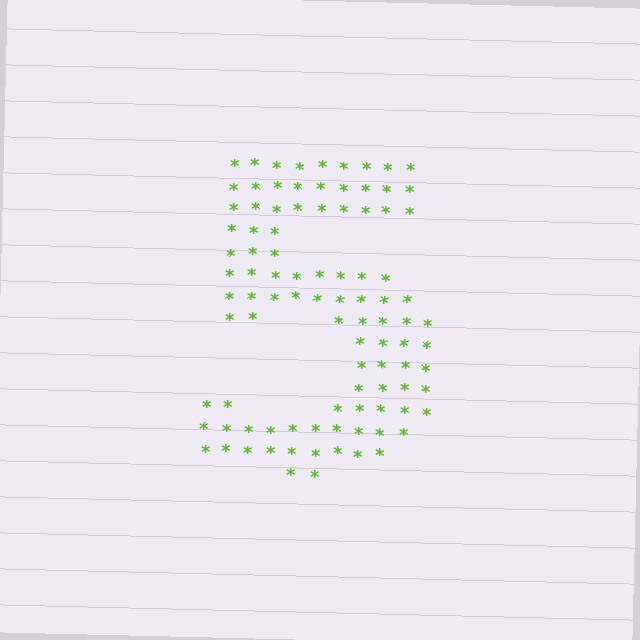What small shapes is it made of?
It is made of small asterisks.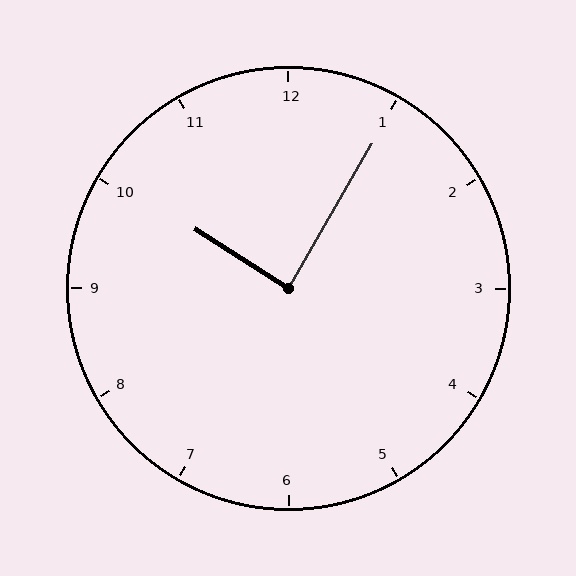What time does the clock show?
10:05.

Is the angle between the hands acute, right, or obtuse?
It is right.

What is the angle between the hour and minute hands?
Approximately 88 degrees.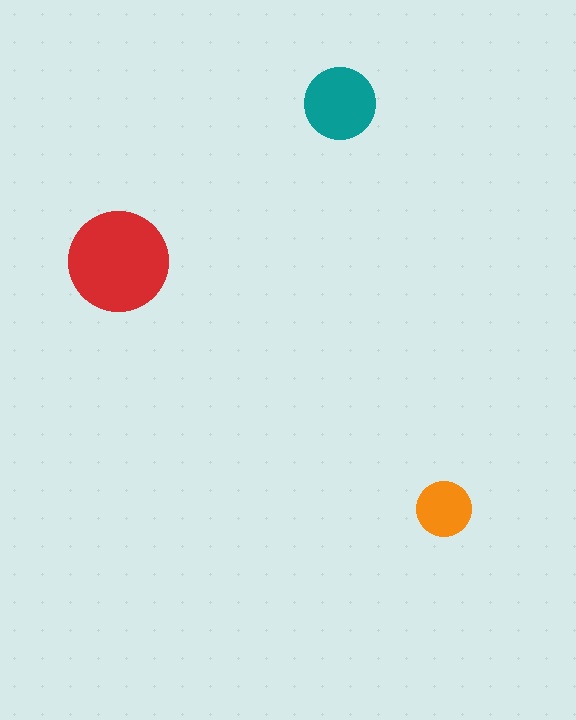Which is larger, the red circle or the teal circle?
The red one.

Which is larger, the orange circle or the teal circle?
The teal one.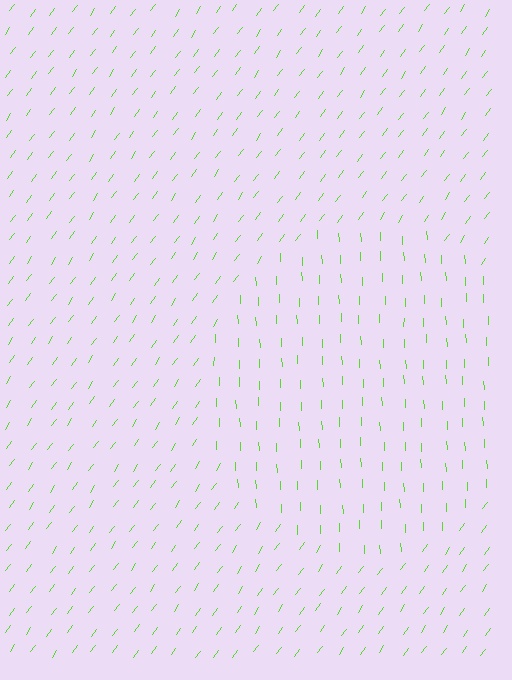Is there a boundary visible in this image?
Yes, there is a texture boundary formed by a change in line orientation.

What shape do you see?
I see a circle.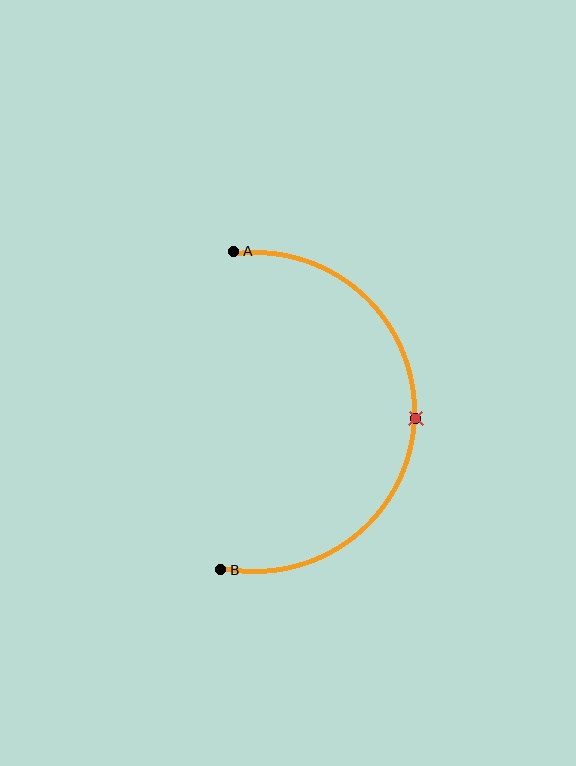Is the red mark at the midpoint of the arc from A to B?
Yes. The red mark lies on the arc at equal arc-length from both A and B — it is the arc midpoint.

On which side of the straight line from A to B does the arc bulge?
The arc bulges to the right of the straight line connecting A and B.